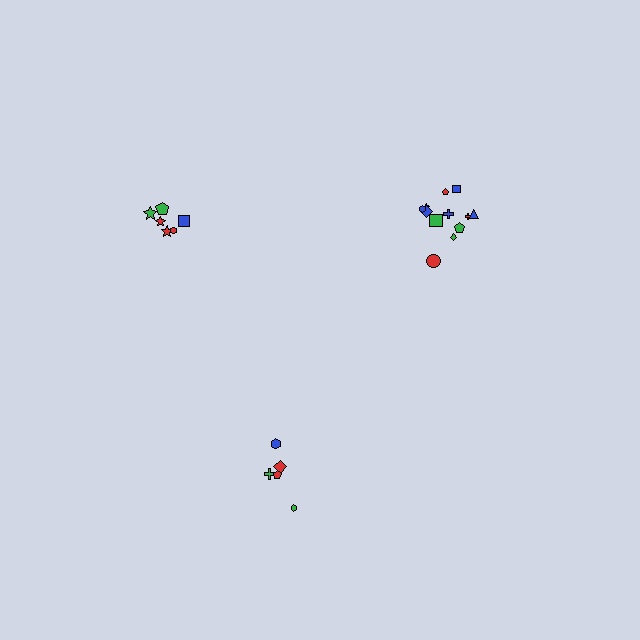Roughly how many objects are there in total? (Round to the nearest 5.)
Roughly 25 objects in total.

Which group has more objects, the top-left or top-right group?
The top-right group.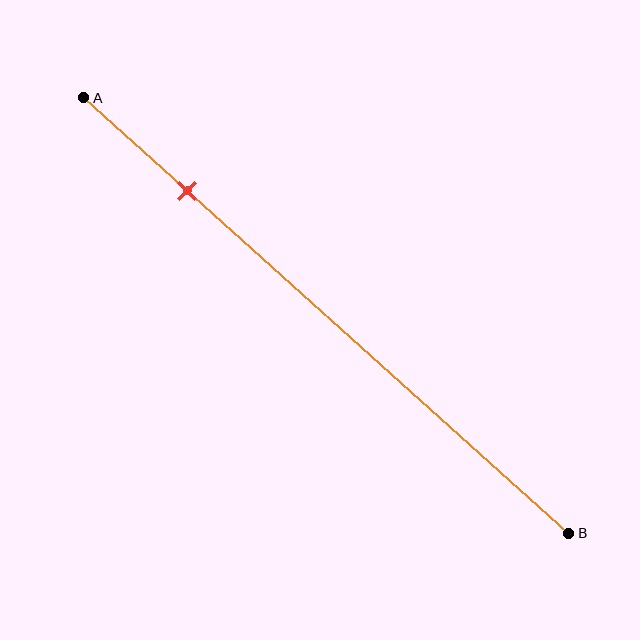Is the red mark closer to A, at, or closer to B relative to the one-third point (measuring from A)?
The red mark is closer to point A than the one-third point of segment AB.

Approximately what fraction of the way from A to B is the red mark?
The red mark is approximately 20% of the way from A to B.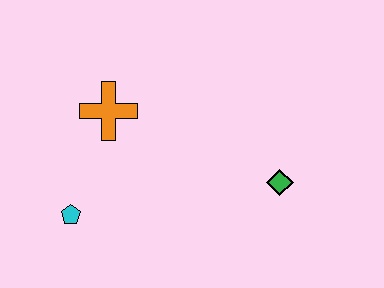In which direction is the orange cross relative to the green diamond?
The orange cross is to the left of the green diamond.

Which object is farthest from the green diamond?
The cyan pentagon is farthest from the green diamond.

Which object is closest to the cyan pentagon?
The orange cross is closest to the cyan pentagon.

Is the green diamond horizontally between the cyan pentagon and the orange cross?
No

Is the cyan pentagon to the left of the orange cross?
Yes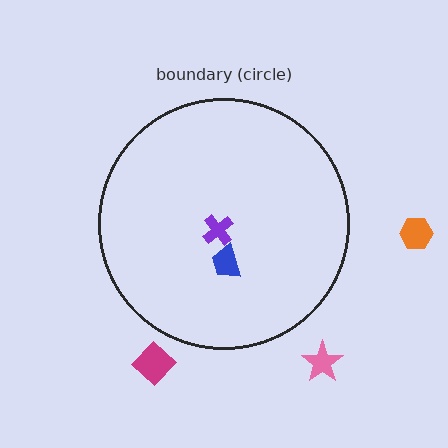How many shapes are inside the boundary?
2 inside, 3 outside.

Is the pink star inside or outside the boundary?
Outside.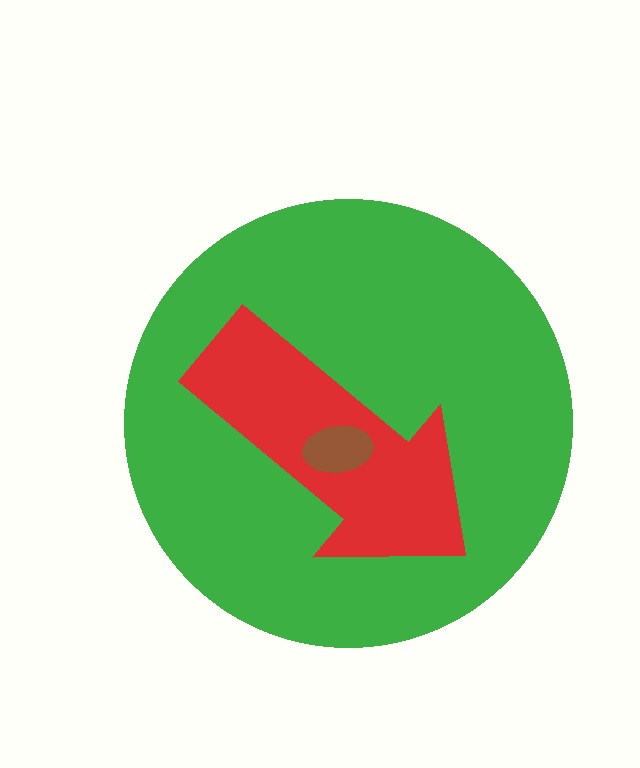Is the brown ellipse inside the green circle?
Yes.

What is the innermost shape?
The brown ellipse.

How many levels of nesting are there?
3.